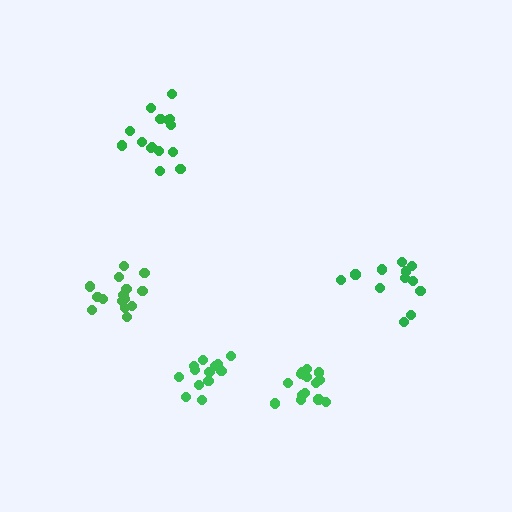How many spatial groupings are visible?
There are 5 spatial groupings.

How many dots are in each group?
Group 1: 16 dots, Group 2: 16 dots, Group 3: 15 dots, Group 4: 12 dots, Group 5: 13 dots (72 total).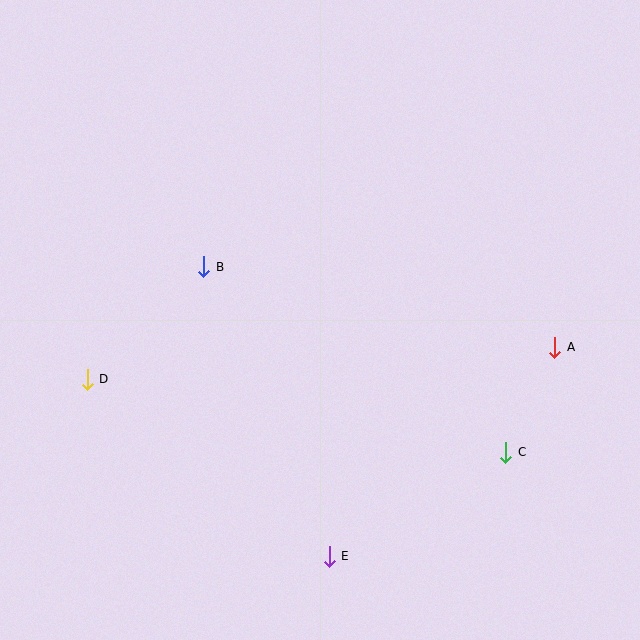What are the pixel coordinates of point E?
Point E is at (329, 556).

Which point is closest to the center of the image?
Point B at (204, 267) is closest to the center.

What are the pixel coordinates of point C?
Point C is at (506, 452).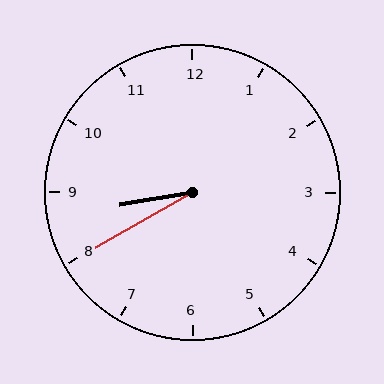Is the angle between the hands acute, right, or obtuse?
It is acute.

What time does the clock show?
8:40.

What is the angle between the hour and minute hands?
Approximately 20 degrees.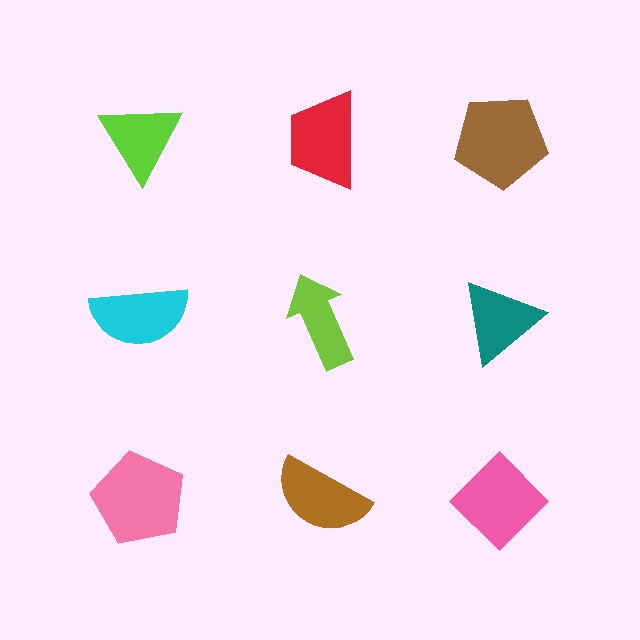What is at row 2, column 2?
A lime arrow.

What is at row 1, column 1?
A lime triangle.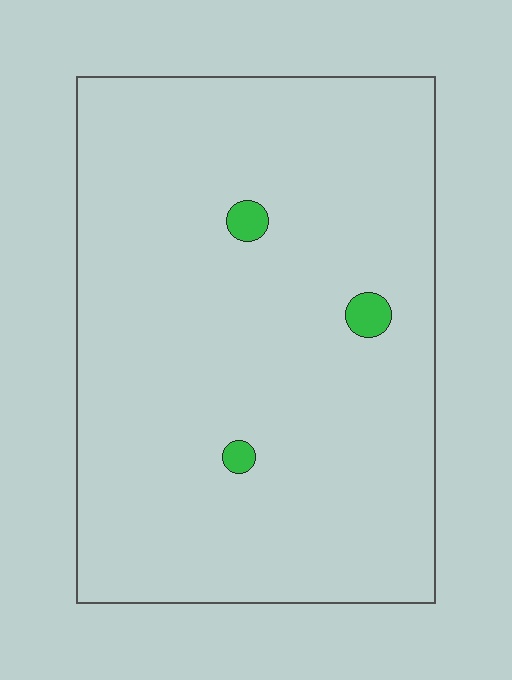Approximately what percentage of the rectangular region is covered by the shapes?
Approximately 0%.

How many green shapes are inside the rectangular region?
3.